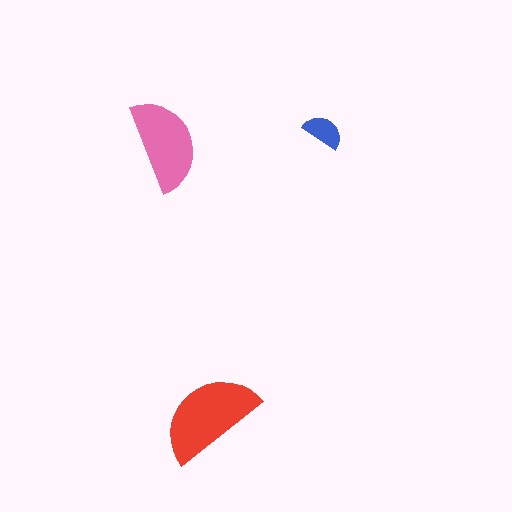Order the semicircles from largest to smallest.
the red one, the pink one, the blue one.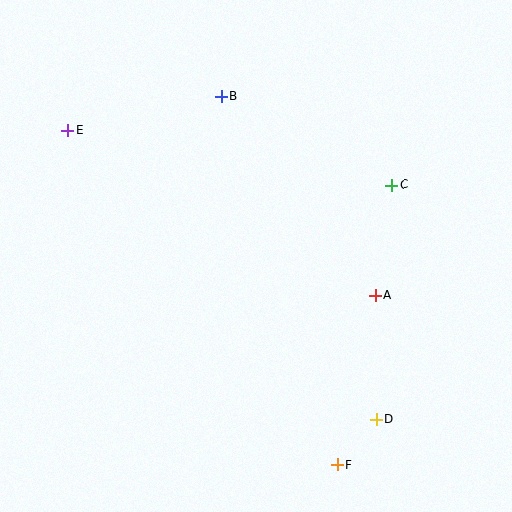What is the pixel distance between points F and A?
The distance between F and A is 174 pixels.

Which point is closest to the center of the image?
Point A at (375, 295) is closest to the center.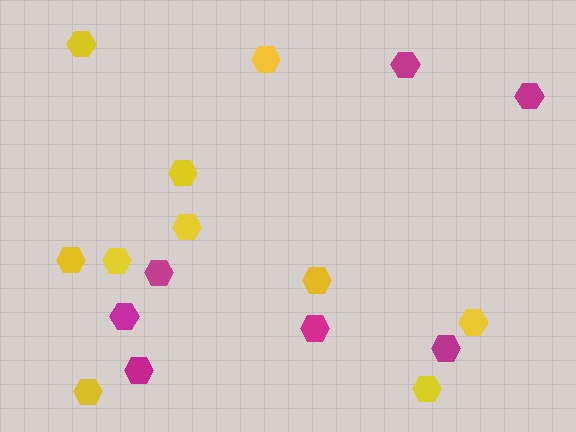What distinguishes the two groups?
There are 2 groups: one group of yellow hexagons (10) and one group of magenta hexagons (7).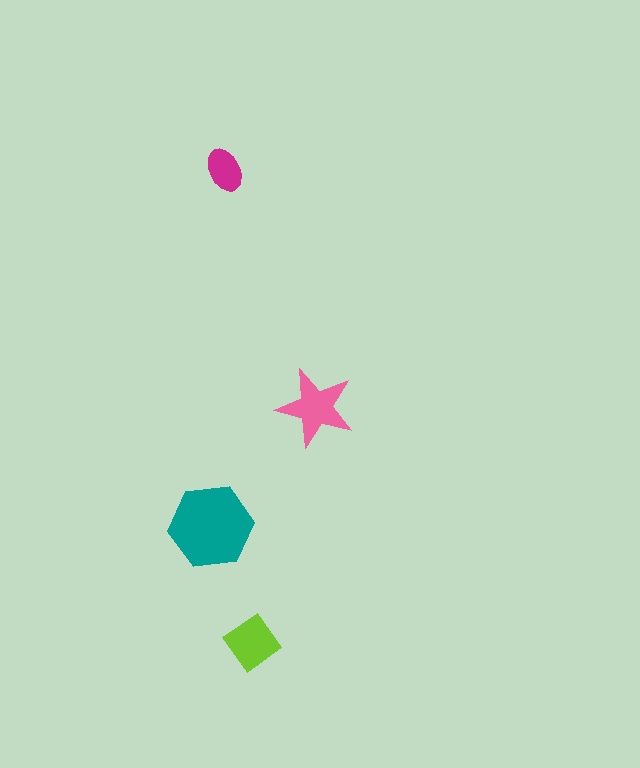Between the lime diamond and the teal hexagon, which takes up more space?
The teal hexagon.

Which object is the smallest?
The magenta ellipse.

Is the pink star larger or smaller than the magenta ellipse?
Larger.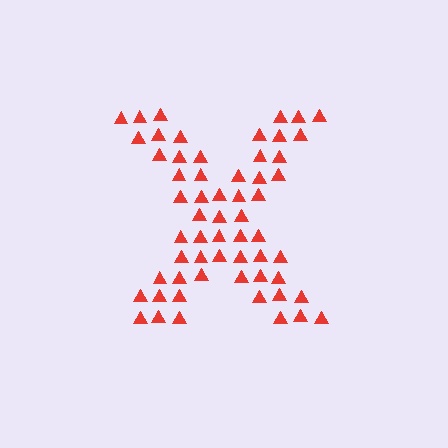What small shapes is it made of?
It is made of small triangles.